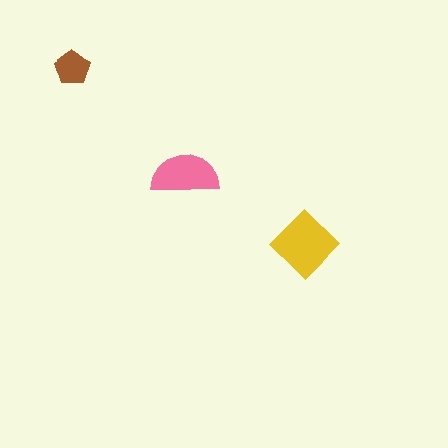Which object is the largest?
The yellow diamond.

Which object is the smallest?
The brown pentagon.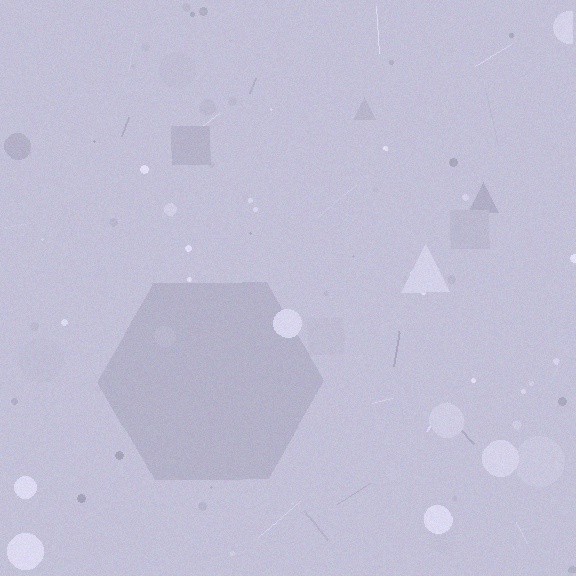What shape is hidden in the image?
A hexagon is hidden in the image.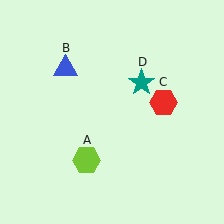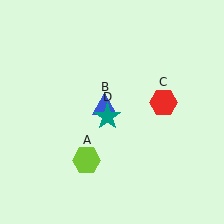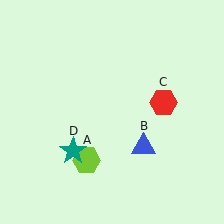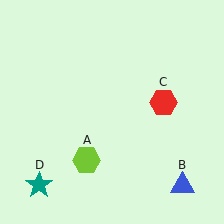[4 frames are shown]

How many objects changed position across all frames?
2 objects changed position: blue triangle (object B), teal star (object D).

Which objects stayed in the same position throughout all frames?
Lime hexagon (object A) and red hexagon (object C) remained stationary.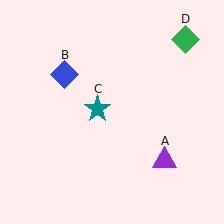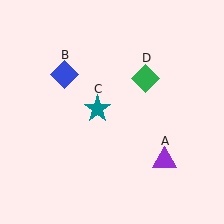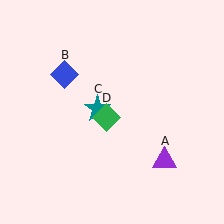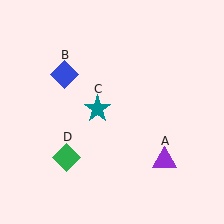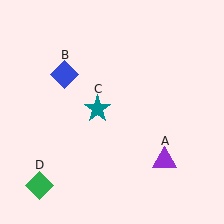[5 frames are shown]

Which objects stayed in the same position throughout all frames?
Purple triangle (object A) and blue diamond (object B) and teal star (object C) remained stationary.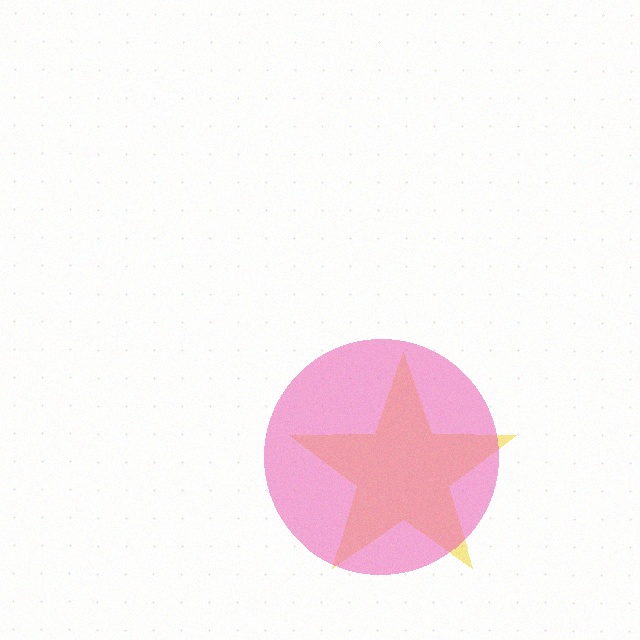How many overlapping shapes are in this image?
There are 2 overlapping shapes in the image.